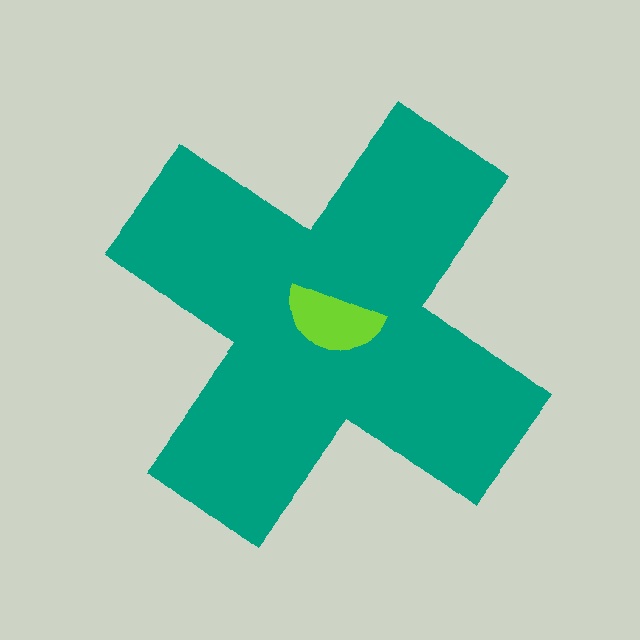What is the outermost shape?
The teal cross.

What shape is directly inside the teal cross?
The lime semicircle.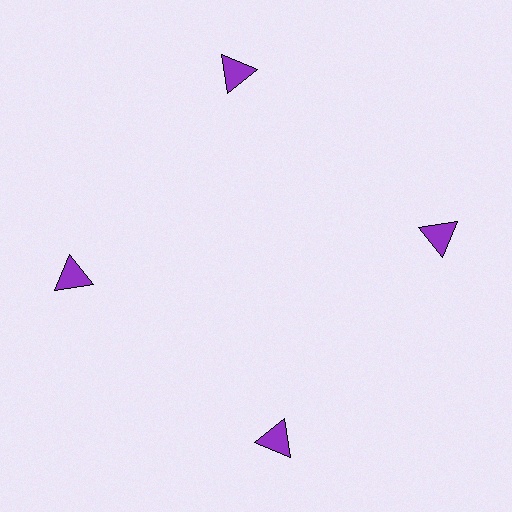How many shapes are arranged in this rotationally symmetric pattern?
There are 4 shapes, arranged in 4 groups of 1.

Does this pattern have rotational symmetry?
Yes, this pattern has 4-fold rotational symmetry. It looks the same after rotating 90 degrees around the center.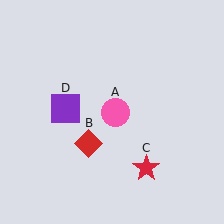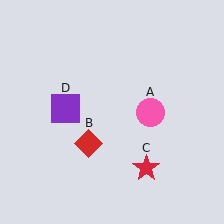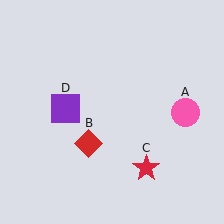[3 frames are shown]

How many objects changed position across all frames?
1 object changed position: pink circle (object A).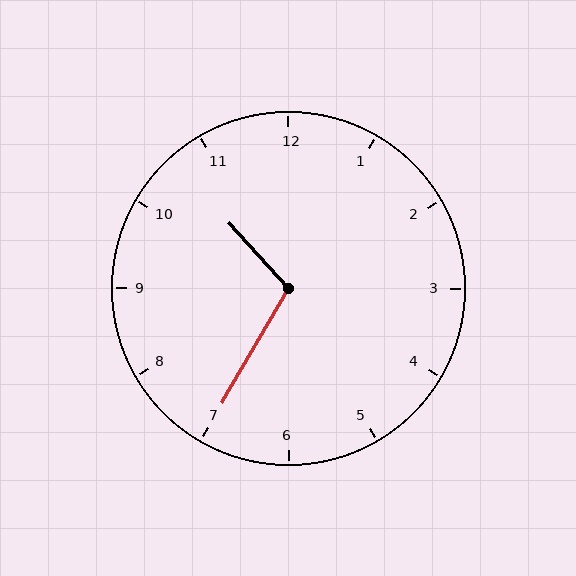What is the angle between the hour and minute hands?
Approximately 108 degrees.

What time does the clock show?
10:35.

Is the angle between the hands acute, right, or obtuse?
It is obtuse.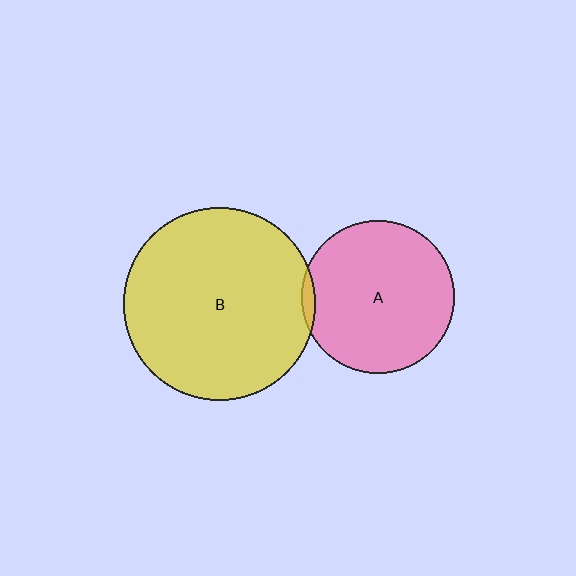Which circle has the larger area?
Circle B (yellow).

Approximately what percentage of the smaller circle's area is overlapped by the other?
Approximately 5%.